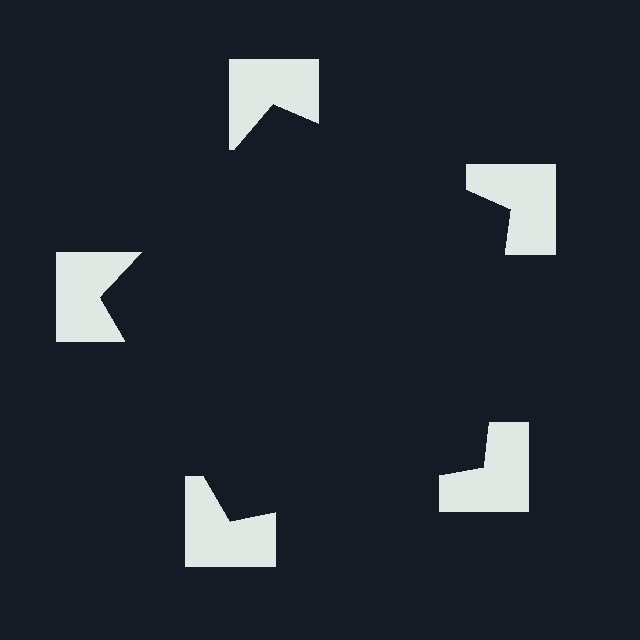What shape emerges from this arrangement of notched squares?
An illusory pentagon — its edges are inferred from the aligned wedge cuts in the notched squares, not physically drawn.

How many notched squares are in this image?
There are 5 — one at each vertex of the illusory pentagon.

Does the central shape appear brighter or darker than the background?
It typically appears slightly darker than the background, even though no actual brightness change is drawn.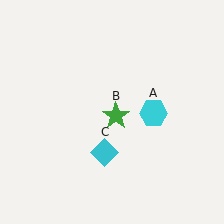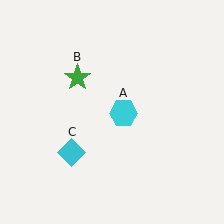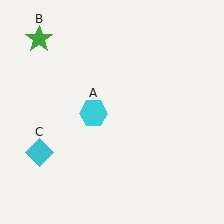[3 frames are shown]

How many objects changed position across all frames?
3 objects changed position: cyan hexagon (object A), green star (object B), cyan diamond (object C).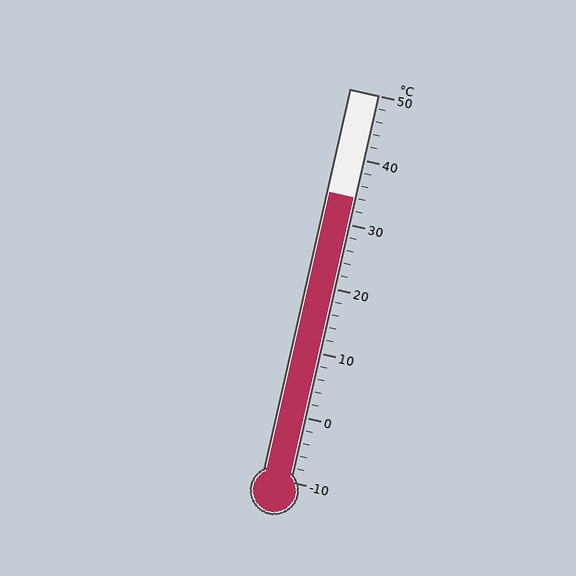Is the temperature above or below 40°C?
The temperature is below 40°C.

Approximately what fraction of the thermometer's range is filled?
The thermometer is filled to approximately 75% of its range.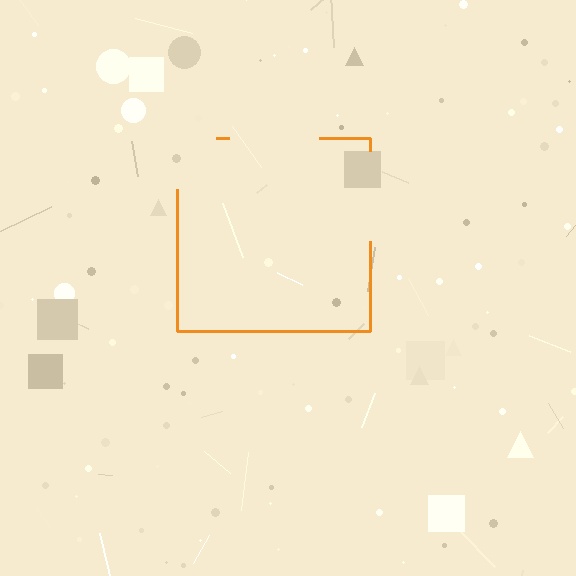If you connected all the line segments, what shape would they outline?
They would outline a square.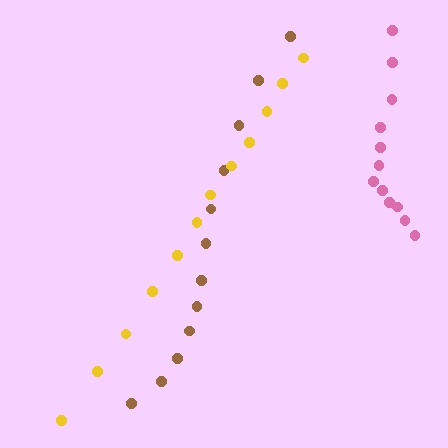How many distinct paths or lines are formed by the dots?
There are 3 distinct paths.